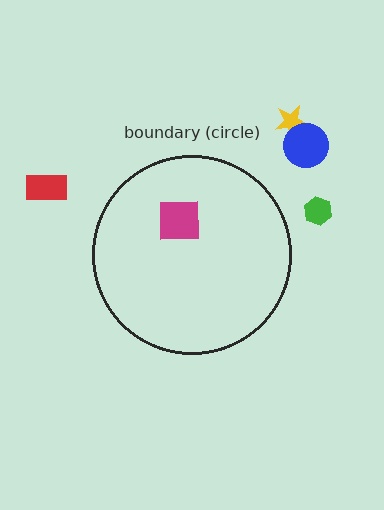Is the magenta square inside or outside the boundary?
Inside.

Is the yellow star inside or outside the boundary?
Outside.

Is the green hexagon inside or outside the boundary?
Outside.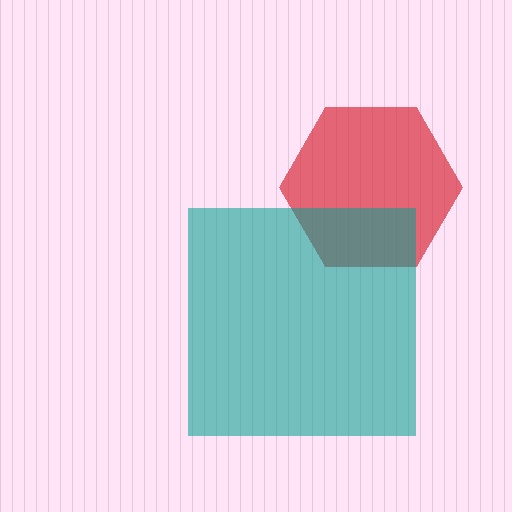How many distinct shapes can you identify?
There are 2 distinct shapes: a red hexagon, a teal square.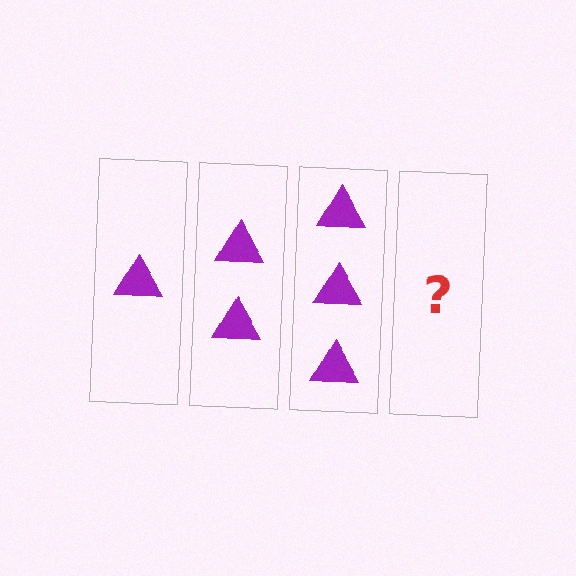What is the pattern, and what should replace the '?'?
The pattern is that each step adds one more triangle. The '?' should be 4 triangles.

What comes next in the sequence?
The next element should be 4 triangles.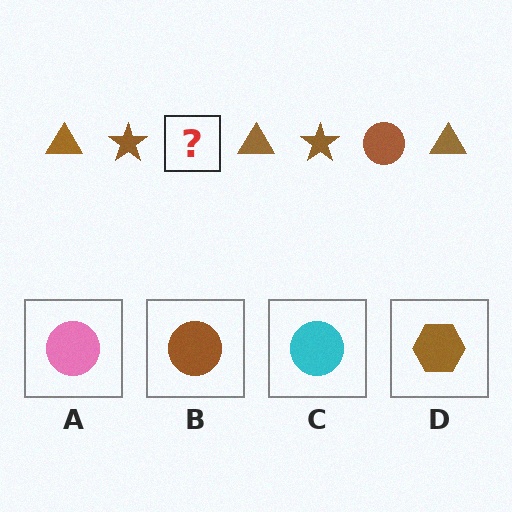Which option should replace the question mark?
Option B.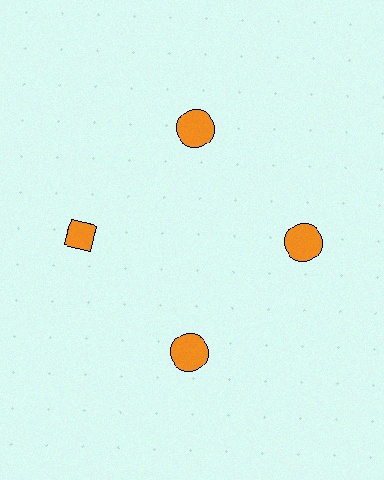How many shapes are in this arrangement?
There are 4 shapes arranged in a ring pattern.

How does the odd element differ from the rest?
It has a different shape: diamond instead of circle.